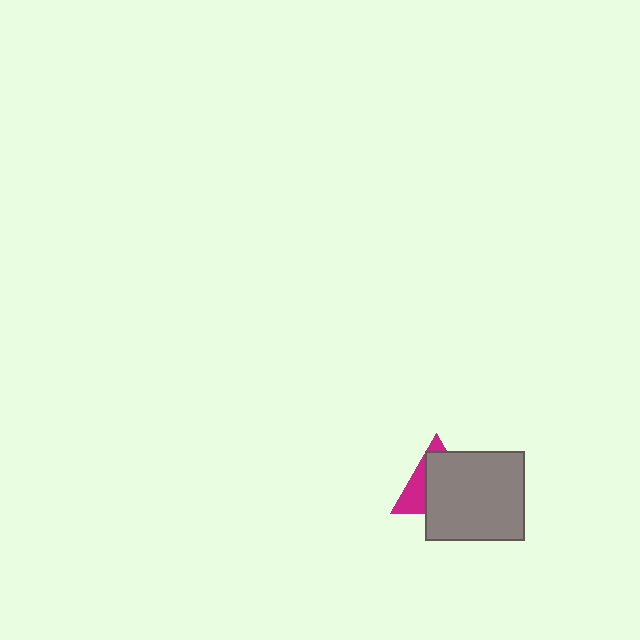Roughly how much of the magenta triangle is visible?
A small part of it is visible (roughly 35%).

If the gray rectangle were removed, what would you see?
You would see the complete magenta triangle.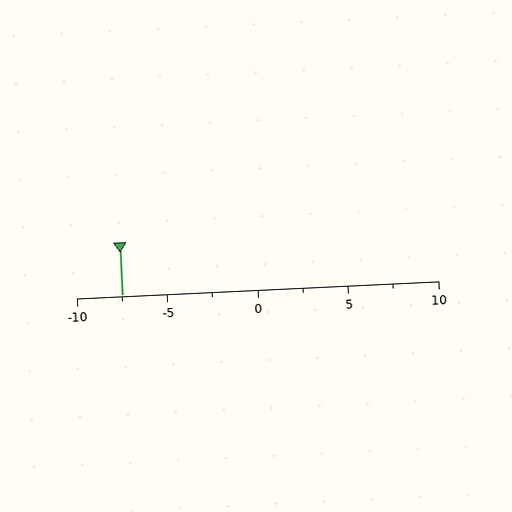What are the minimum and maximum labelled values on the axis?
The axis runs from -10 to 10.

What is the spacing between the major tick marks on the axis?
The major ticks are spaced 5 apart.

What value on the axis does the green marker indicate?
The marker indicates approximately -7.5.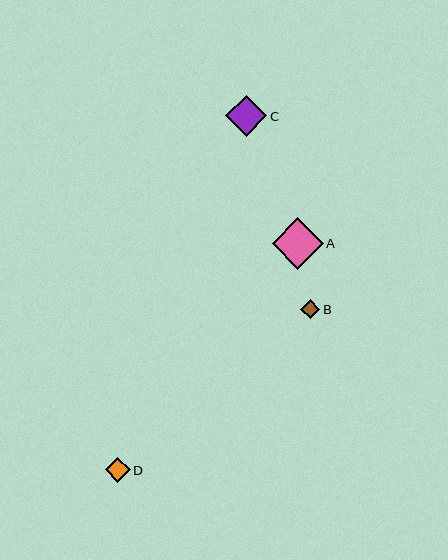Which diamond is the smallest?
Diamond B is the smallest with a size of approximately 19 pixels.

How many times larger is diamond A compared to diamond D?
Diamond A is approximately 2.0 times the size of diamond D.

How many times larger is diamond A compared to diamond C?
Diamond A is approximately 1.2 times the size of diamond C.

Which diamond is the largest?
Diamond A is the largest with a size of approximately 51 pixels.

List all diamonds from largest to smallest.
From largest to smallest: A, C, D, B.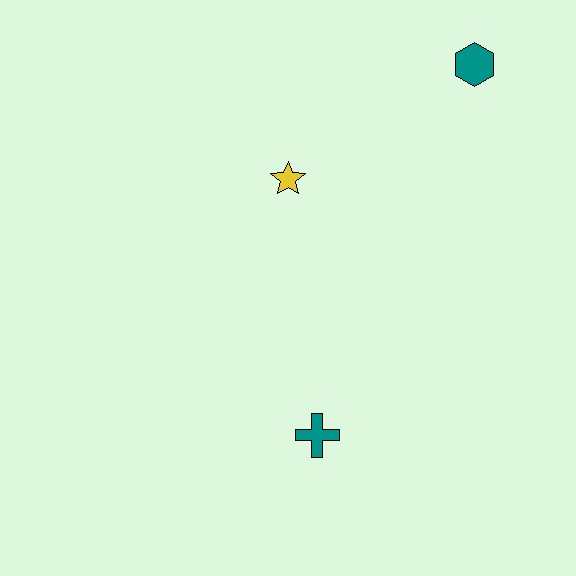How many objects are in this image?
There are 3 objects.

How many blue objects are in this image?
There are no blue objects.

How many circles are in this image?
There are no circles.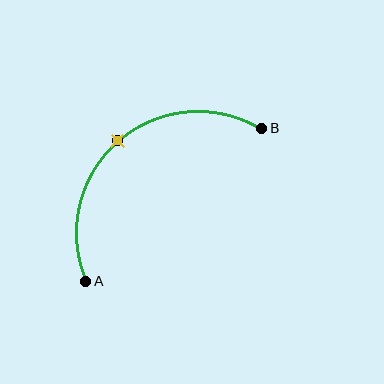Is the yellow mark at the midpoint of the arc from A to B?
Yes. The yellow mark lies on the arc at equal arc-length from both A and B — it is the arc midpoint.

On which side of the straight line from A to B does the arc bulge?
The arc bulges above and to the left of the straight line connecting A and B.